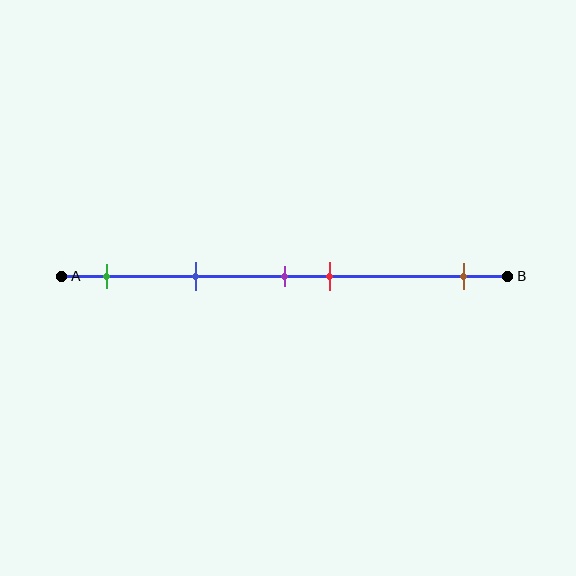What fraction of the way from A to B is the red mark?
The red mark is approximately 60% (0.6) of the way from A to B.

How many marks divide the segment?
There are 5 marks dividing the segment.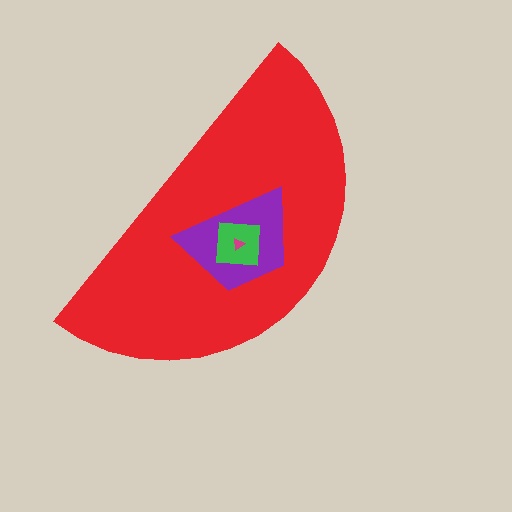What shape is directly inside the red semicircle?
The purple trapezoid.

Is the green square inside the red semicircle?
Yes.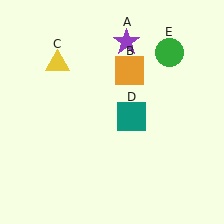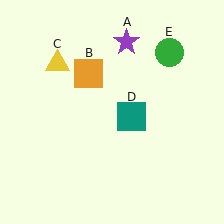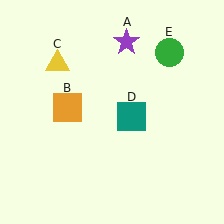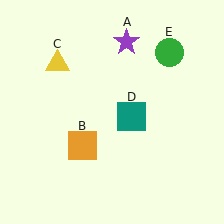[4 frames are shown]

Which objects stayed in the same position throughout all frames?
Purple star (object A) and yellow triangle (object C) and teal square (object D) and green circle (object E) remained stationary.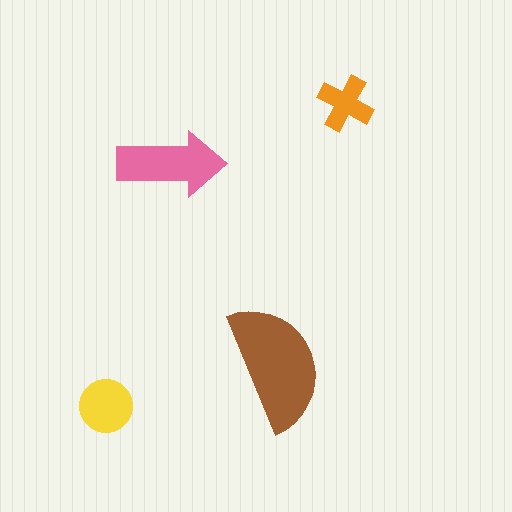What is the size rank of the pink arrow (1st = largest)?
2nd.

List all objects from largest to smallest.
The brown semicircle, the pink arrow, the yellow circle, the orange cross.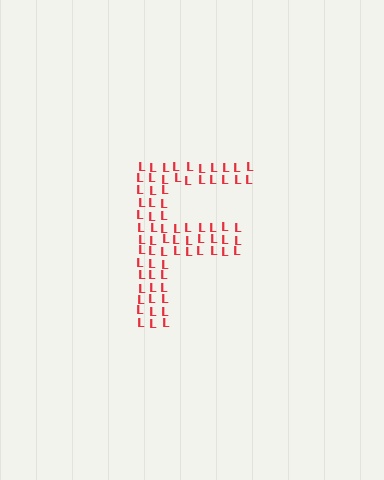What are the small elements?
The small elements are letter L's.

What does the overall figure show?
The overall figure shows the letter F.